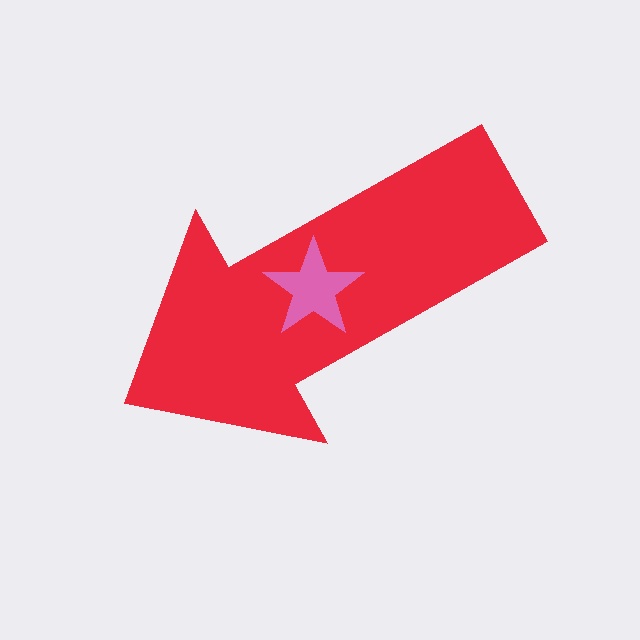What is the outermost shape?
The red arrow.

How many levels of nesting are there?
2.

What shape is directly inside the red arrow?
The pink star.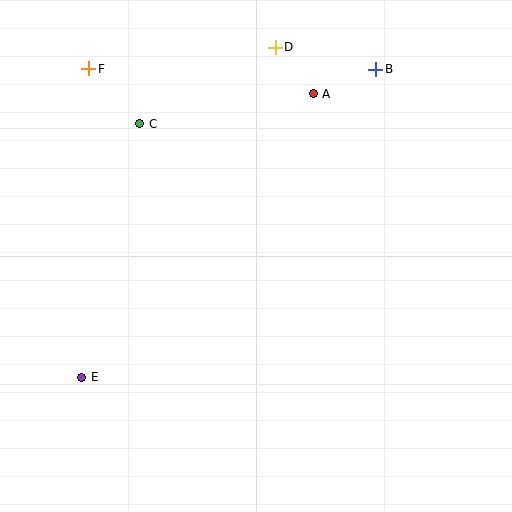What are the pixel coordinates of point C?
Point C is at (140, 124).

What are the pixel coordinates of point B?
Point B is at (376, 69).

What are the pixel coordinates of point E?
Point E is at (82, 377).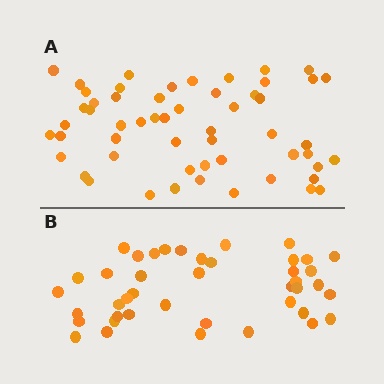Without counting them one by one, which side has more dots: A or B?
Region A (the top region) has more dots.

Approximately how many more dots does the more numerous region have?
Region A has approximately 15 more dots than region B.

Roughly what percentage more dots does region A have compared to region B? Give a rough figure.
About 30% more.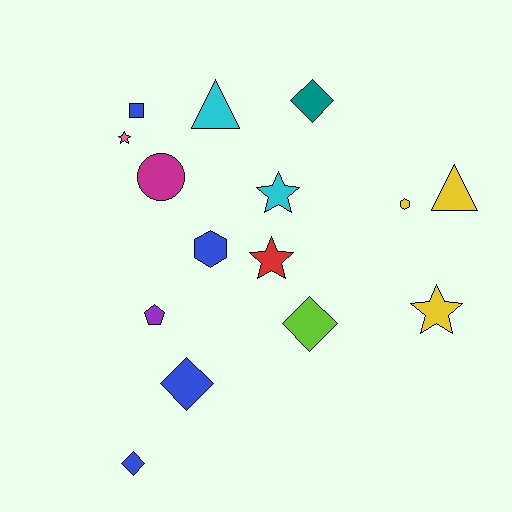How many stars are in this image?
There are 4 stars.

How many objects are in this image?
There are 15 objects.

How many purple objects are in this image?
There is 1 purple object.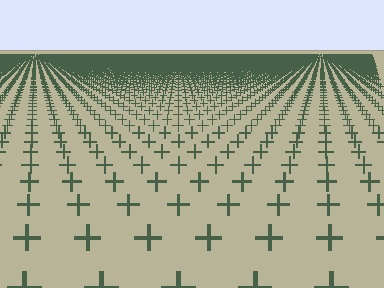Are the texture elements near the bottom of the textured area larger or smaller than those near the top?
Larger. Near the bottom, elements are closer to the viewer and appear at a bigger on-screen size.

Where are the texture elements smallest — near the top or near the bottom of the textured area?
Near the top.